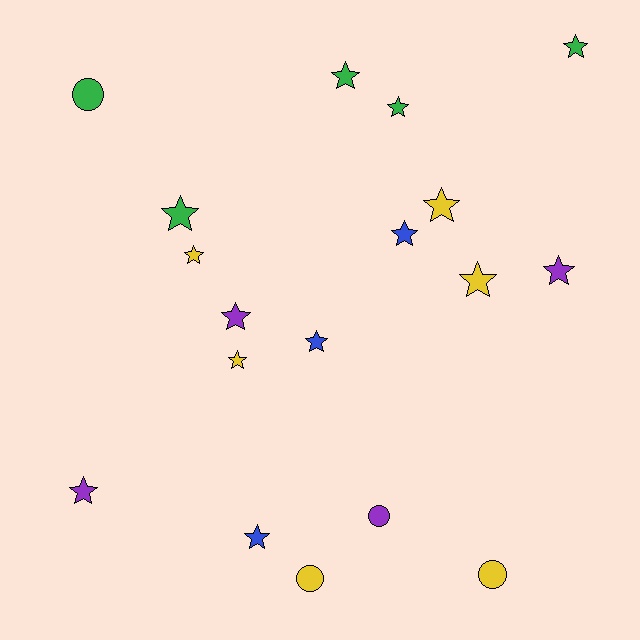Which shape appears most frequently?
Star, with 14 objects.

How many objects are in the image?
There are 18 objects.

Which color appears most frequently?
Yellow, with 6 objects.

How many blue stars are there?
There are 3 blue stars.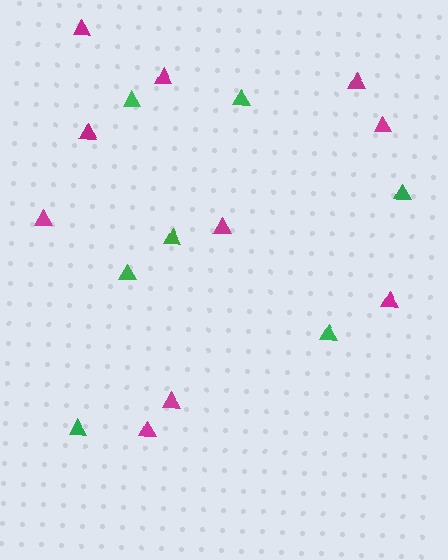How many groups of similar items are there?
There are 2 groups: one group of green triangles (7) and one group of magenta triangles (10).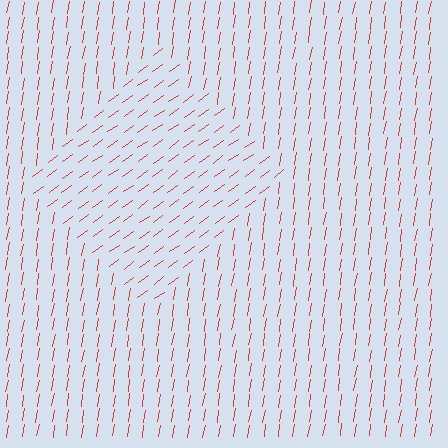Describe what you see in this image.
The image is filled with small red line segments. A diamond region in the image has lines oriented differently from the surrounding lines, creating a visible texture boundary.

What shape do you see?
I see a diamond.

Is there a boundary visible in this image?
Yes, there is a texture boundary formed by a change in line orientation.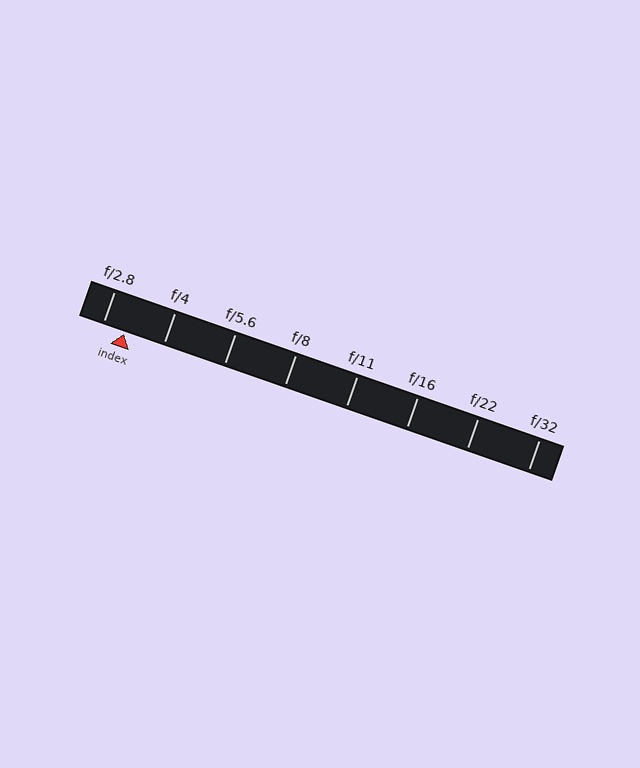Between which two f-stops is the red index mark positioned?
The index mark is between f/2.8 and f/4.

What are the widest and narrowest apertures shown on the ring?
The widest aperture shown is f/2.8 and the narrowest is f/32.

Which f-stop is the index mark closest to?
The index mark is closest to f/2.8.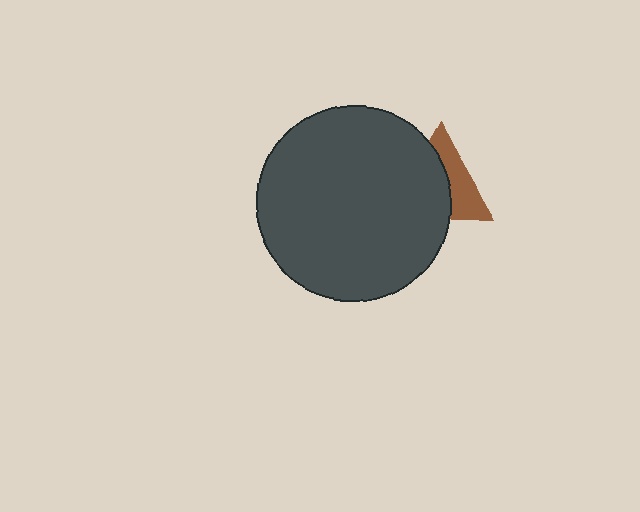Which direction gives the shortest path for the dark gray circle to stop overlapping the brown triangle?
Moving left gives the shortest separation.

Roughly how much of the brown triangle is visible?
A small part of it is visible (roughly 43%).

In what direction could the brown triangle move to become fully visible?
The brown triangle could move right. That would shift it out from behind the dark gray circle entirely.